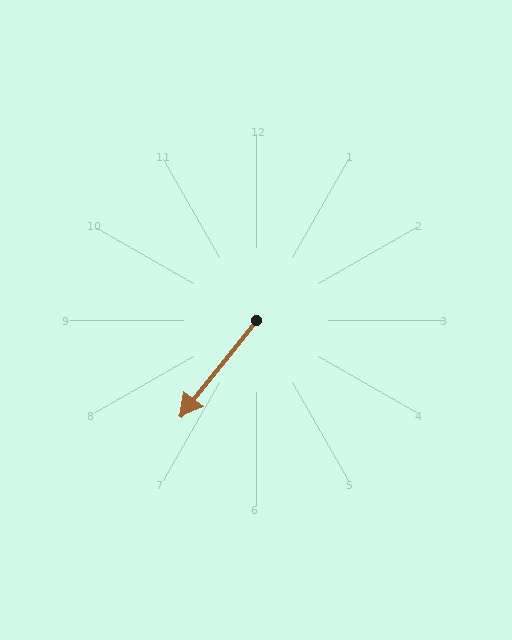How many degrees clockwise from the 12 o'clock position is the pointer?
Approximately 218 degrees.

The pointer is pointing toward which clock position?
Roughly 7 o'clock.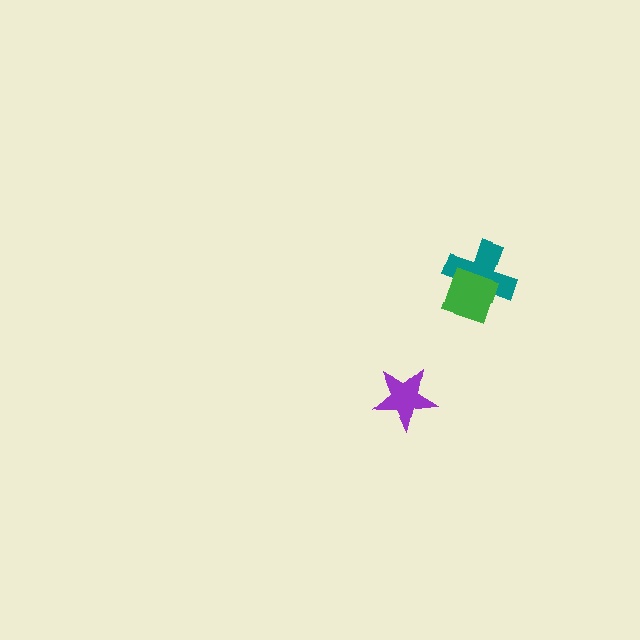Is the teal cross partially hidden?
Yes, it is partially covered by another shape.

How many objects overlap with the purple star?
0 objects overlap with the purple star.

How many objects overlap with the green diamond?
1 object overlaps with the green diamond.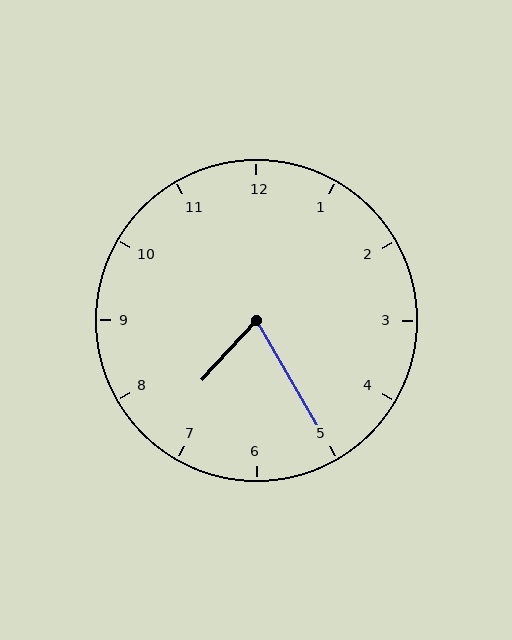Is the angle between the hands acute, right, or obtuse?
It is acute.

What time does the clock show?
7:25.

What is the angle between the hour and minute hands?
Approximately 72 degrees.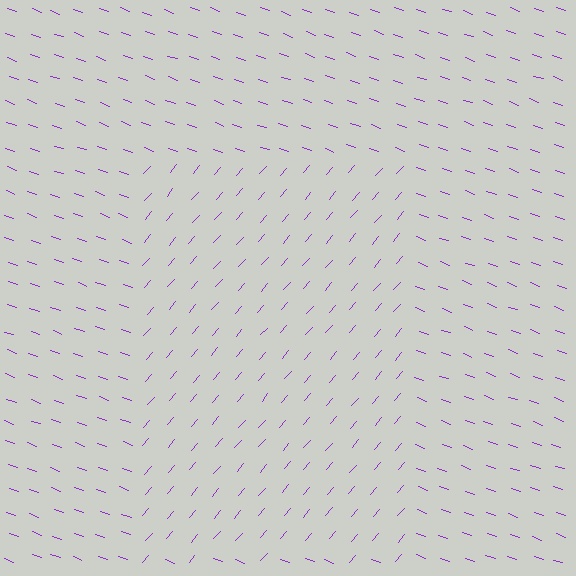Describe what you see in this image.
The image is filled with small purple line segments. A rectangle region in the image has lines oriented differently from the surrounding lines, creating a visible texture boundary.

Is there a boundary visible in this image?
Yes, there is a texture boundary formed by a change in line orientation.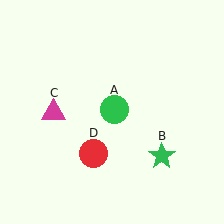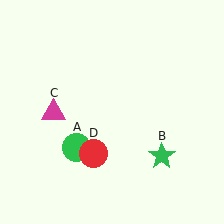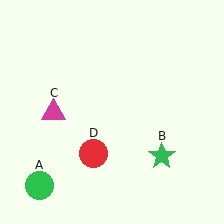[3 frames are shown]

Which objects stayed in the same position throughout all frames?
Green star (object B) and magenta triangle (object C) and red circle (object D) remained stationary.